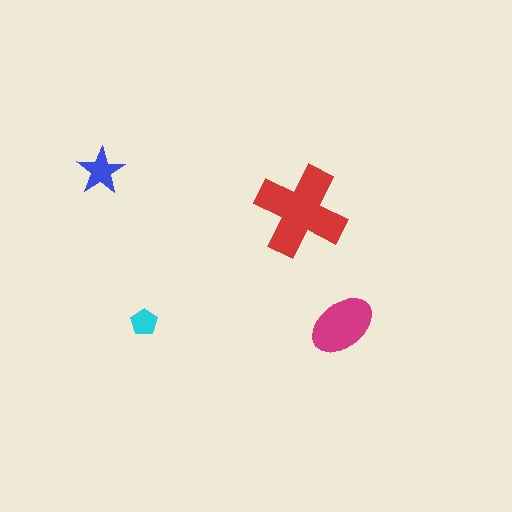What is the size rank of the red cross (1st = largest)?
1st.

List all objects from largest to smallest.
The red cross, the magenta ellipse, the blue star, the cyan pentagon.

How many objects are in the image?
There are 4 objects in the image.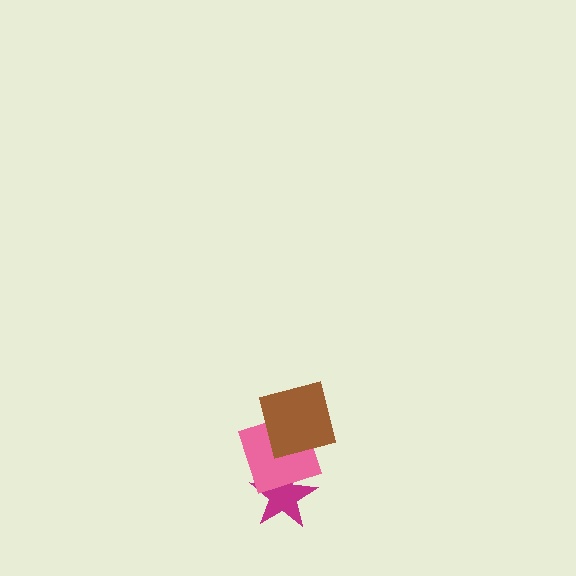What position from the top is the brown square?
The brown square is 1st from the top.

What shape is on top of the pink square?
The brown square is on top of the pink square.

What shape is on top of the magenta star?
The pink square is on top of the magenta star.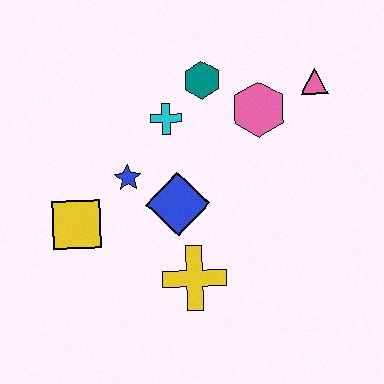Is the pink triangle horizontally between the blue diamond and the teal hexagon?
No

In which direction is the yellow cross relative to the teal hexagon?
The yellow cross is below the teal hexagon.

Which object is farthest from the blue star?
The pink triangle is farthest from the blue star.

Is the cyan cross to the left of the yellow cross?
Yes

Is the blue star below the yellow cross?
No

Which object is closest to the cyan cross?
The teal hexagon is closest to the cyan cross.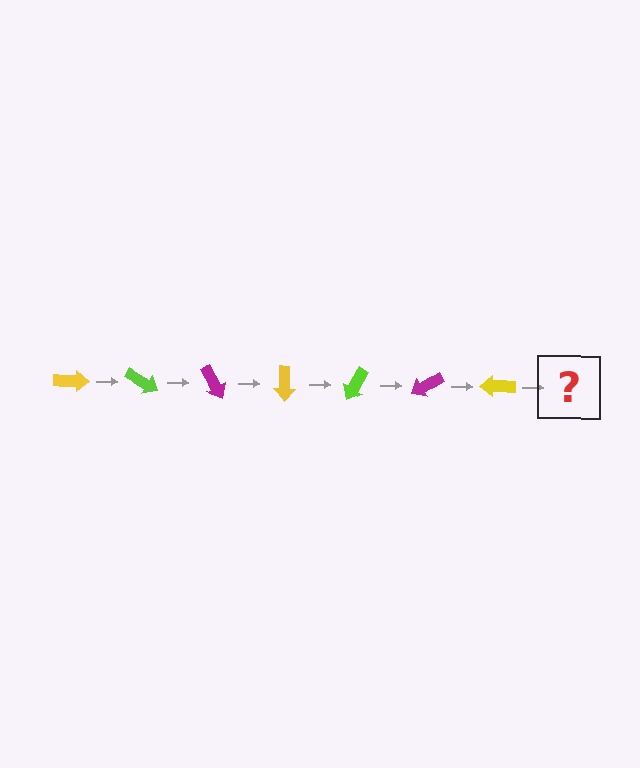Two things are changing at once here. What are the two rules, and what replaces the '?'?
The two rules are that it rotates 30 degrees each step and the color cycles through yellow, lime, and magenta. The '?' should be a lime arrow, rotated 210 degrees from the start.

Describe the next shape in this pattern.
It should be a lime arrow, rotated 210 degrees from the start.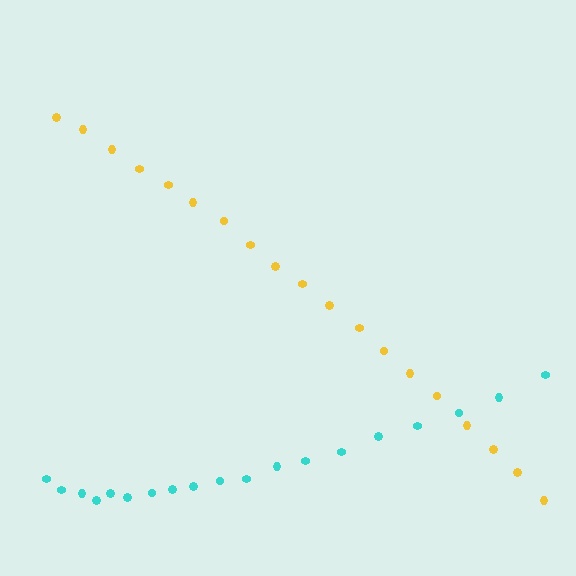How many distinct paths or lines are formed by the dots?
There are 2 distinct paths.